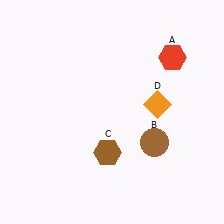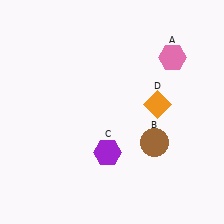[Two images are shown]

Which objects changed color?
A changed from red to pink. C changed from brown to purple.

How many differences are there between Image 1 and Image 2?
There are 2 differences between the two images.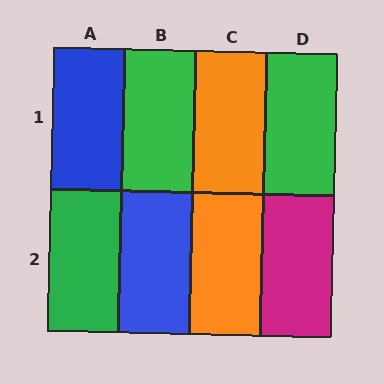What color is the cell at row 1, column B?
Green.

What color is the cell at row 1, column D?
Green.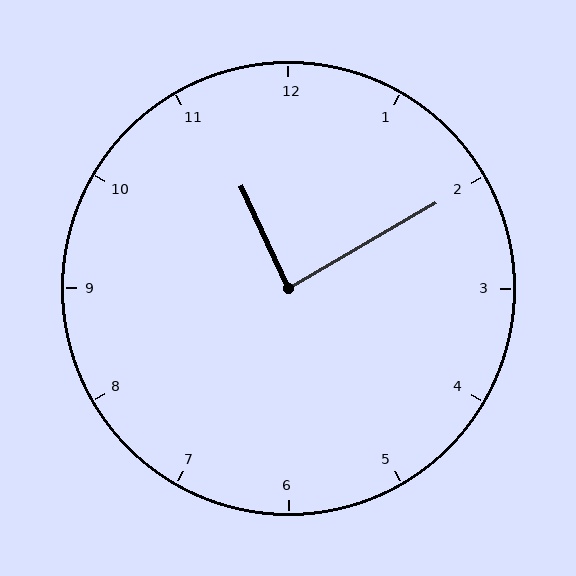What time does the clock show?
11:10.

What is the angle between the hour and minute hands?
Approximately 85 degrees.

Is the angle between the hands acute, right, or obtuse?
It is right.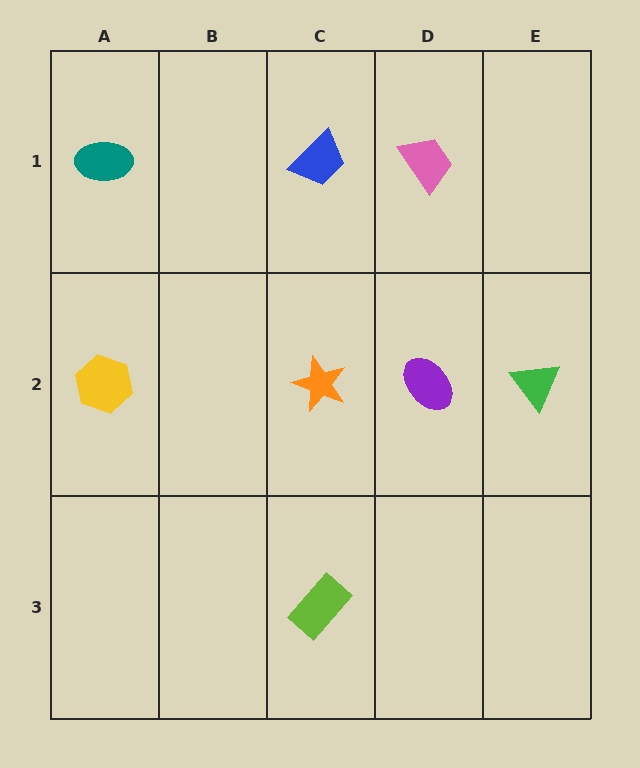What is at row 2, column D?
A purple ellipse.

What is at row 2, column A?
A yellow hexagon.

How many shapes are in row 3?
1 shape.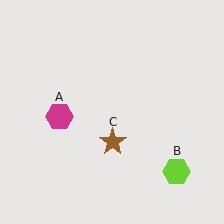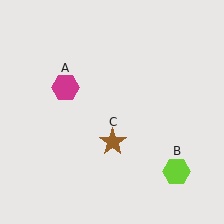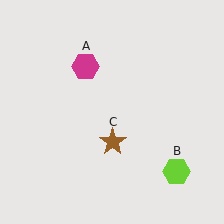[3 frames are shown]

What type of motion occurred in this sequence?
The magenta hexagon (object A) rotated clockwise around the center of the scene.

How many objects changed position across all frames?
1 object changed position: magenta hexagon (object A).